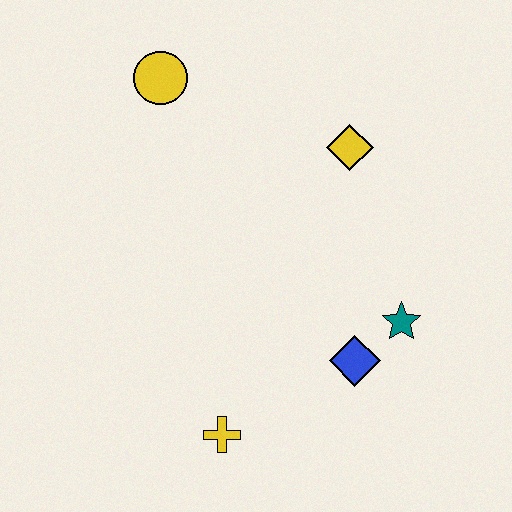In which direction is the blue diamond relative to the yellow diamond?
The blue diamond is below the yellow diamond.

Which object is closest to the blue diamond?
The teal star is closest to the blue diamond.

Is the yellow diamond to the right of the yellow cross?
Yes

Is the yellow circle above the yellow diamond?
Yes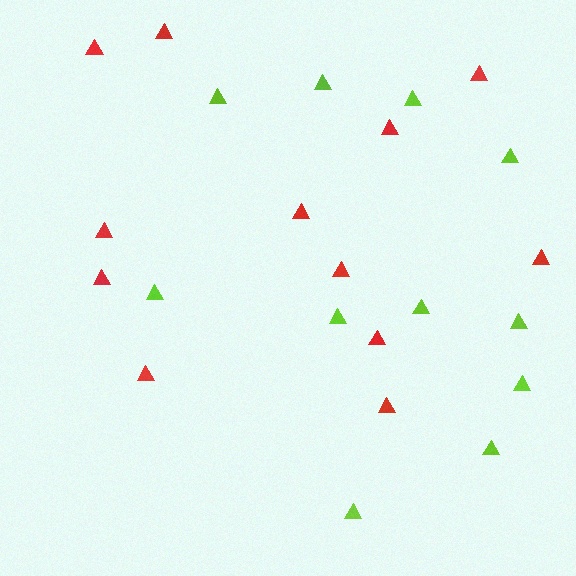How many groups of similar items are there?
There are 2 groups: one group of lime triangles (11) and one group of red triangles (12).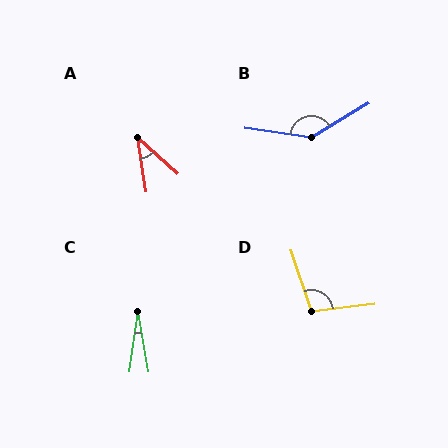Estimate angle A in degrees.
Approximately 39 degrees.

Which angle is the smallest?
C, at approximately 17 degrees.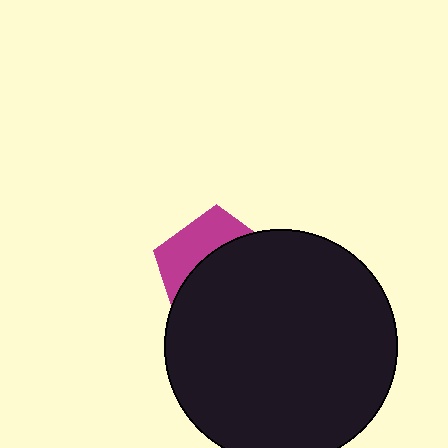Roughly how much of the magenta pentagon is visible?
A small part of it is visible (roughly 35%).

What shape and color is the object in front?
The object in front is a black circle.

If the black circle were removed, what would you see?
You would see the complete magenta pentagon.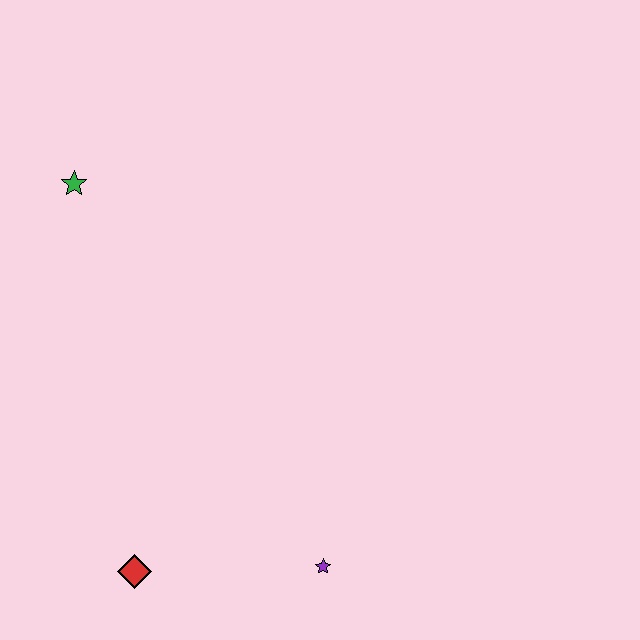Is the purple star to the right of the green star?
Yes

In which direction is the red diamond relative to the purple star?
The red diamond is to the left of the purple star.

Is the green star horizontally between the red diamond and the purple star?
No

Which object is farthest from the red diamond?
The green star is farthest from the red diamond.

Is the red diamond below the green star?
Yes